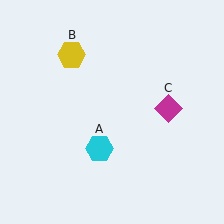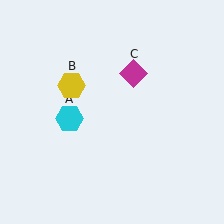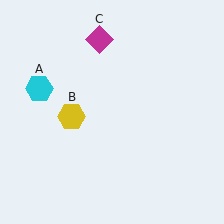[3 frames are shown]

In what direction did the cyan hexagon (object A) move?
The cyan hexagon (object A) moved up and to the left.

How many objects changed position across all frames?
3 objects changed position: cyan hexagon (object A), yellow hexagon (object B), magenta diamond (object C).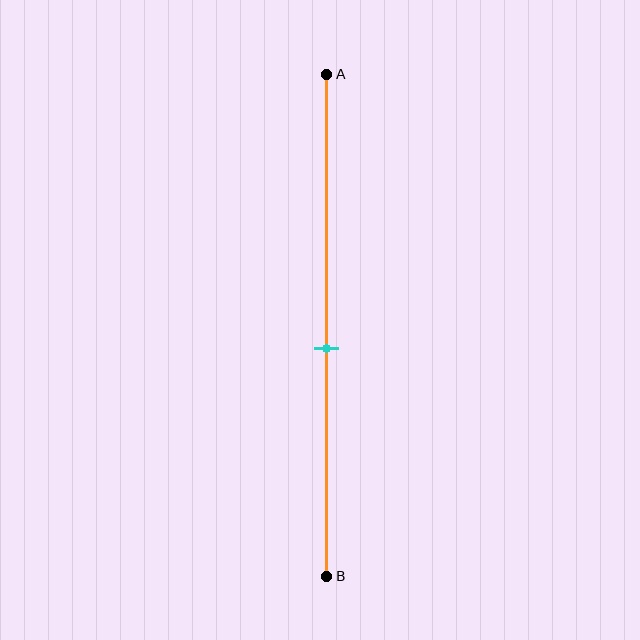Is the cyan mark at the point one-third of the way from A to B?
No, the mark is at about 55% from A, not at the 33% one-third point.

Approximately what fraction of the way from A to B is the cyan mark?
The cyan mark is approximately 55% of the way from A to B.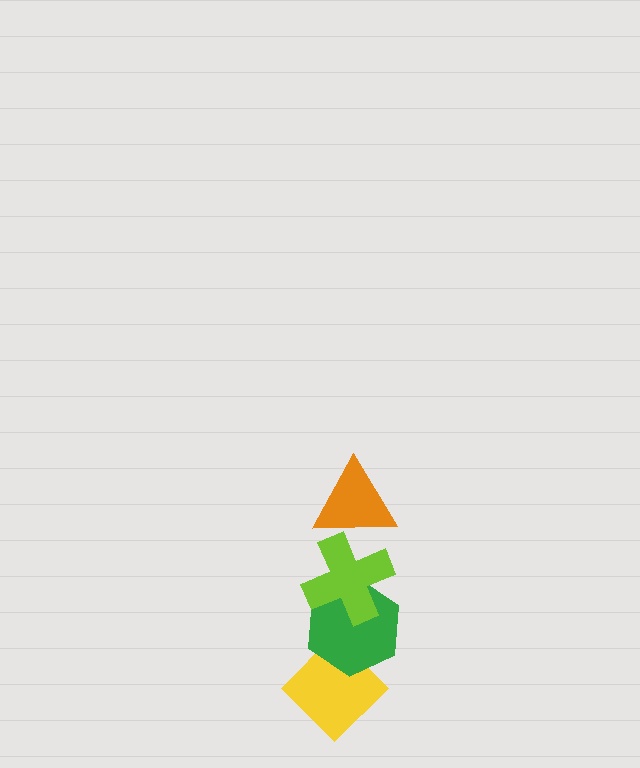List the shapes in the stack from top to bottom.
From top to bottom: the orange triangle, the lime cross, the green hexagon, the yellow diamond.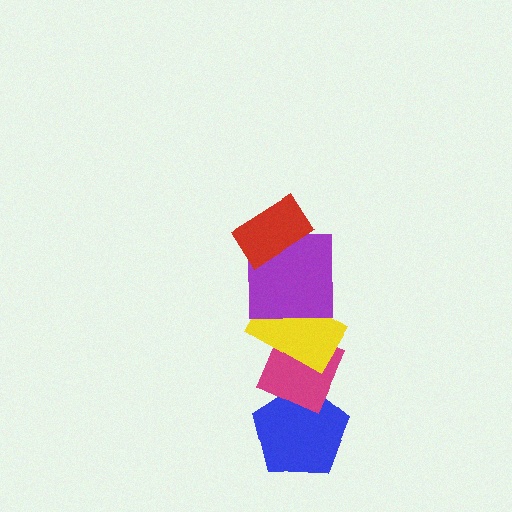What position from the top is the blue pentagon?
The blue pentagon is 5th from the top.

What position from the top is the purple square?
The purple square is 2nd from the top.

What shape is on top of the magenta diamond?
The yellow rectangle is on top of the magenta diamond.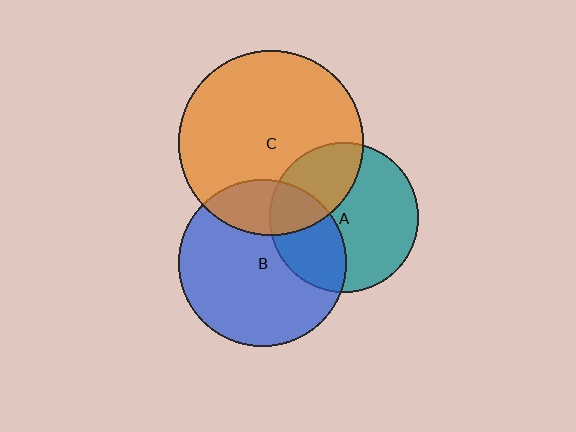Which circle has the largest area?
Circle C (orange).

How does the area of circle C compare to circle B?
Approximately 1.2 times.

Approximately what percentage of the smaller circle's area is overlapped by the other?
Approximately 25%.